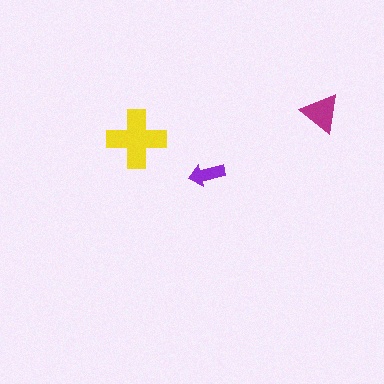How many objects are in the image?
There are 3 objects in the image.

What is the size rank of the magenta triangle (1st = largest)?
2nd.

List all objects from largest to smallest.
The yellow cross, the magenta triangle, the purple arrow.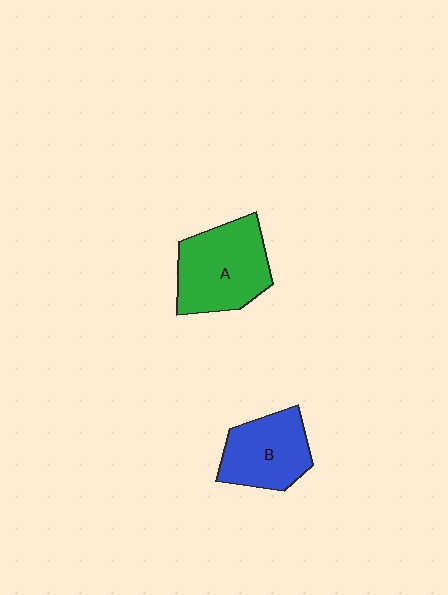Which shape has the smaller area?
Shape B (blue).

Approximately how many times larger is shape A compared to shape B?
Approximately 1.3 times.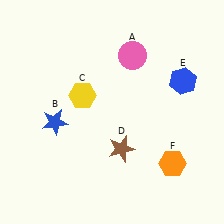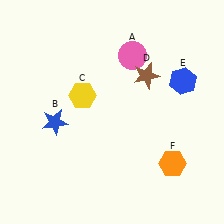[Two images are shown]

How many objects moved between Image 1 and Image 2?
1 object moved between the two images.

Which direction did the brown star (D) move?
The brown star (D) moved up.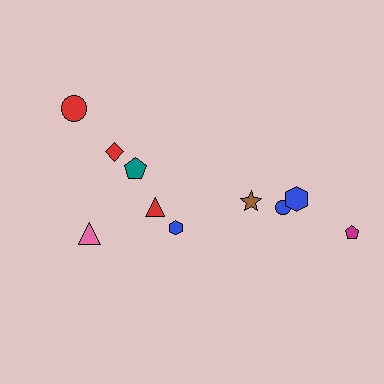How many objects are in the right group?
There are 4 objects.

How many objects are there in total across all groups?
There are 10 objects.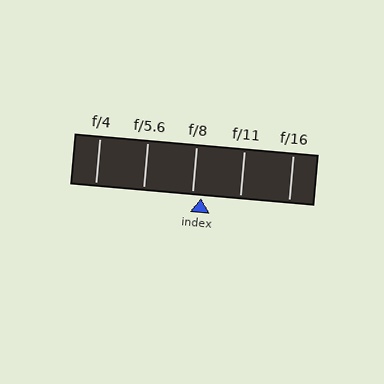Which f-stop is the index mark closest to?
The index mark is closest to f/8.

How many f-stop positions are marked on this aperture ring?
There are 5 f-stop positions marked.